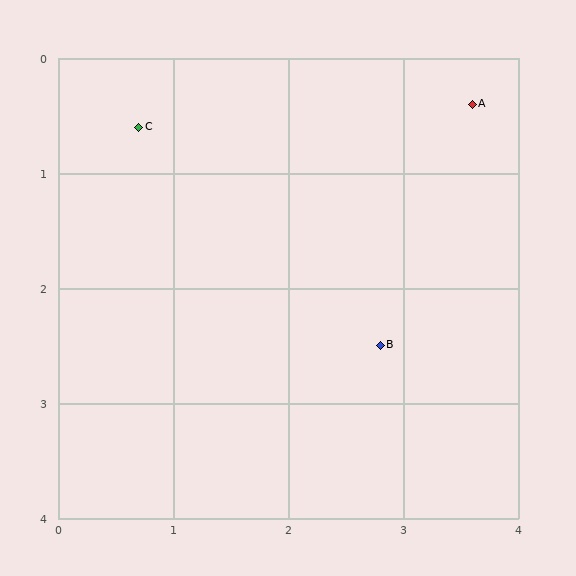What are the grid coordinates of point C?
Point C is at approximately (0.7, 0.6).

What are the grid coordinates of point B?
Point B is at approximately (2.8, 2.5).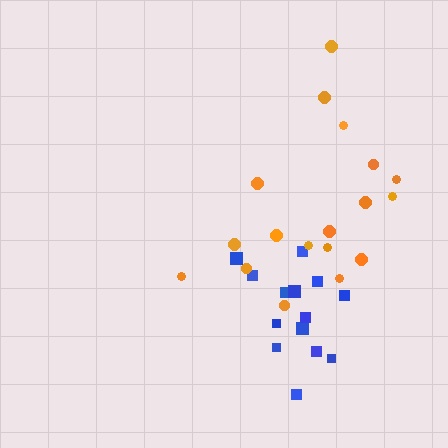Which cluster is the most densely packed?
Blue.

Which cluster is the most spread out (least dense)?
Orange.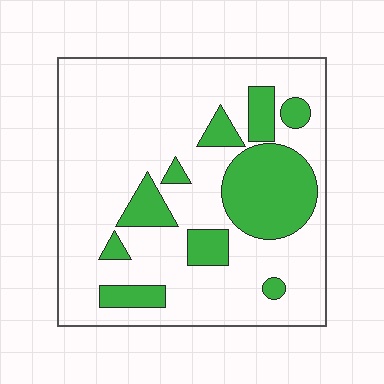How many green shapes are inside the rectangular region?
10.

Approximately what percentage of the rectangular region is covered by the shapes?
Approximately 25%.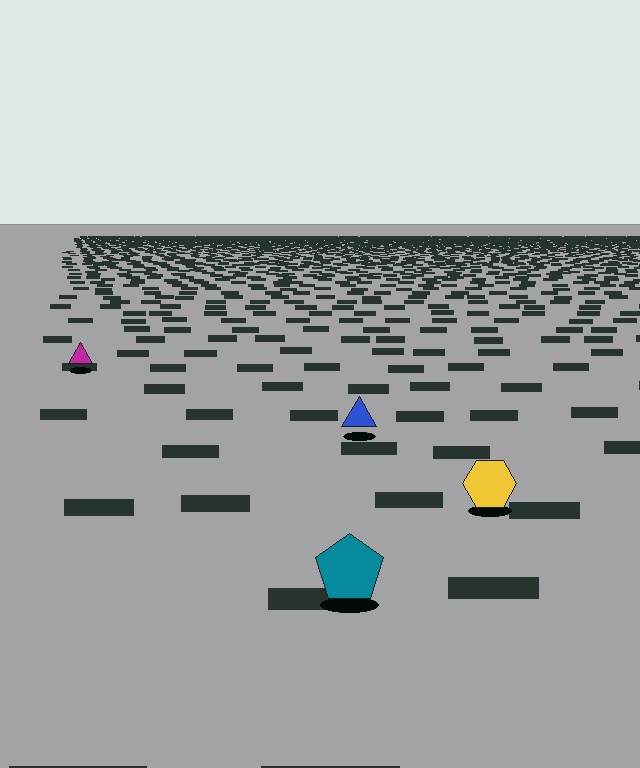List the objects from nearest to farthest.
From nearest to farthest: the teal pentagon, the yellow hexagon, the blue triangle, the magenta triangle.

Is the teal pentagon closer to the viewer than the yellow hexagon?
Yes. The teal pentagon is closer — you can tell from the texture gradient: the ground texture is coarser near it.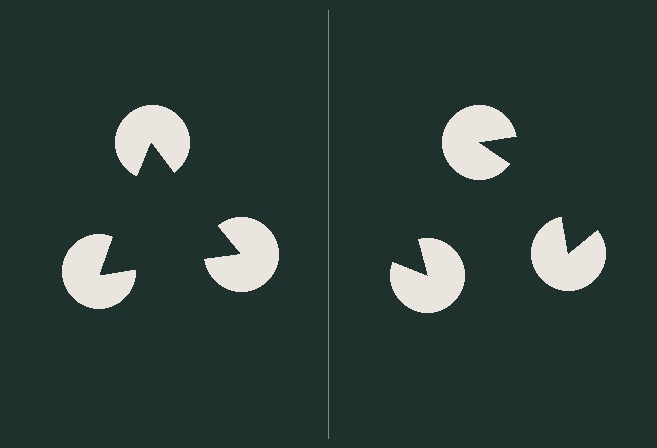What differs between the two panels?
The pac-man discs are positioned identically on both sides; only the wedge orientations differ. On the left they align to a triangle; on the right they are misaligned.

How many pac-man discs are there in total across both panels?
6 — 3 on each side.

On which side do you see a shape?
An illusory triangle appears on the left side. On the right side the wedge cuts are rotated, so no coherent shape forms.